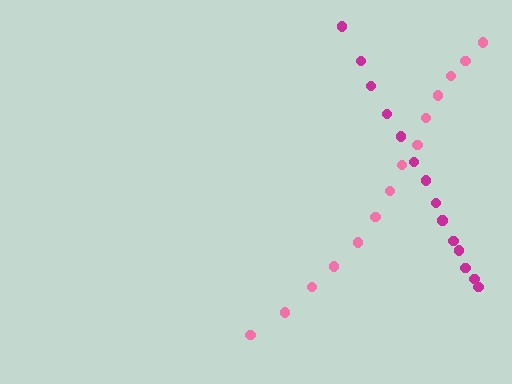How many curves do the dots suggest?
There are 2 distinct paths.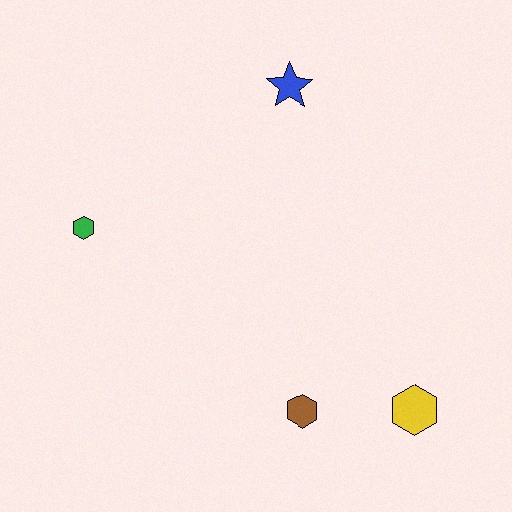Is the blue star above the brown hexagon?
Yes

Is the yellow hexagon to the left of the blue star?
No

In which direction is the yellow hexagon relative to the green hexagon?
The yellow hexagon is to the right of the green hexagon.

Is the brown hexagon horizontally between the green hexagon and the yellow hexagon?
Yes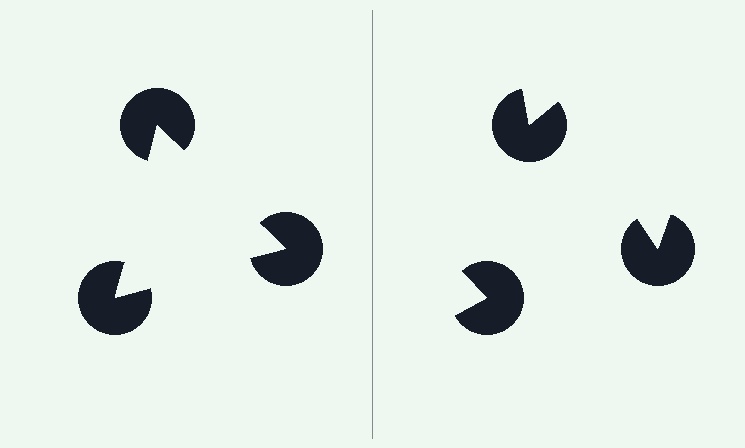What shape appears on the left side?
An illusory triangle.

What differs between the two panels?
The pac-man discs are positioned identically on both sides; only the wedge orientations differ. On the left they align to a triangle; on the right they are misaligned.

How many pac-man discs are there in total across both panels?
6 — 3 on each side.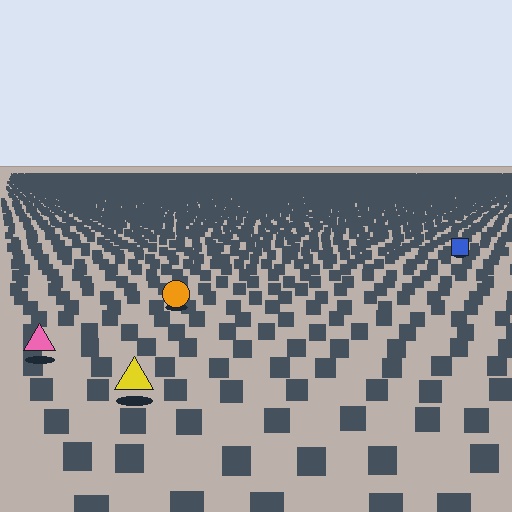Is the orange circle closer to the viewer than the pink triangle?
No. The pink triangle is closer — you can tell from the texture gradient: the ground texture is coarser near it.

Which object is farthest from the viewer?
The blue square is farthest from the viewer. It appears smaller and the ground texture around it is denser.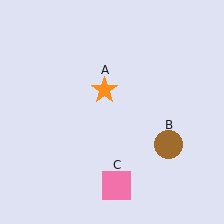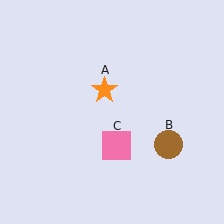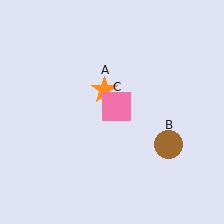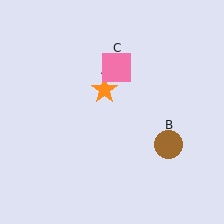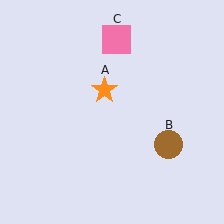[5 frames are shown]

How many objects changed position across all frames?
1 object changed position: pink square (object C).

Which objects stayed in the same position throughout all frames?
Orange star (object A) and brown circle (object B) remained stationary.